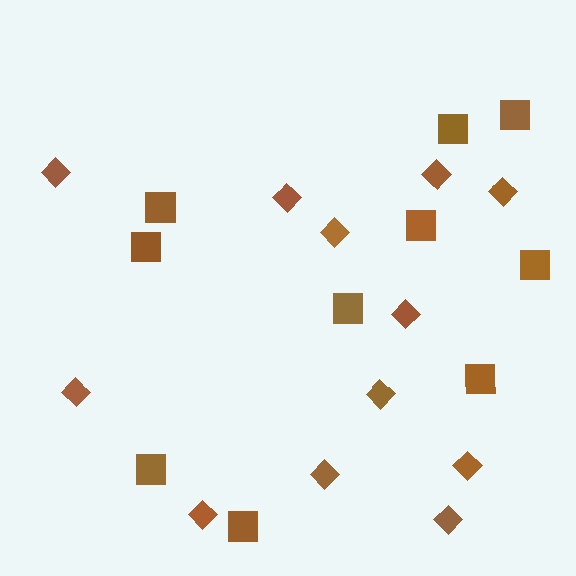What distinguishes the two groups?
There are 2 groups: one group of diamonds (12) and one group of squares (10).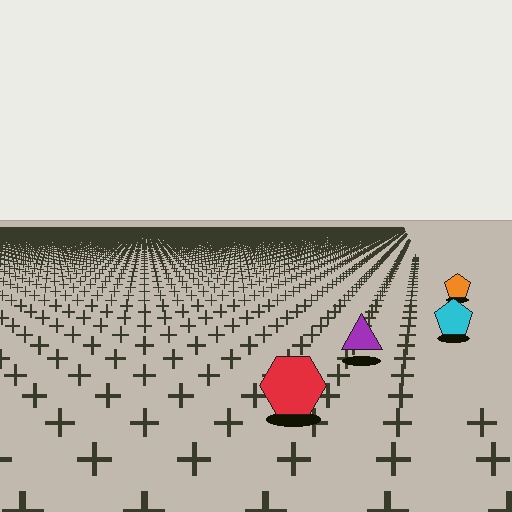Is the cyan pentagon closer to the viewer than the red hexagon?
No. The red hexagon is closer — you can tell from the texture gradient: the ground texture is coarser near it.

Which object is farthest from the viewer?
The orange pentagon is farthest from the viewer. It appears smaller and the ground texture around it is denser.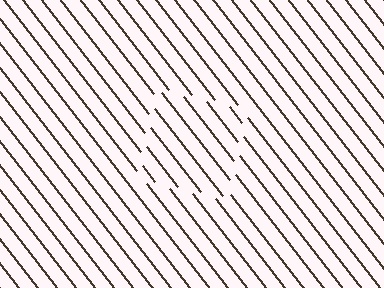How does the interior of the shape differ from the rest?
The interior of the shape contains the same grating, shifted by half a period — the contour is defined by the phase discontinuity where line-ends from the inner and outer gratings abut.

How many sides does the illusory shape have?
4 sides — the line-ends trace a square.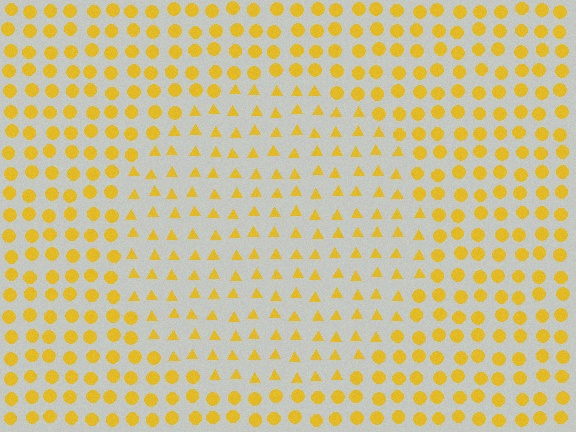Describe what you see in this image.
The image is filled with small yellow elements arranged in a uniform grid. A circle-shaped region contains triangles, while the surrounding area contains circles. The boundary is defined purely by the change in element shape.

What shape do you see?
I see a circle.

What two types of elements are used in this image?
The image uses triangles inside the circle region and circles outside it.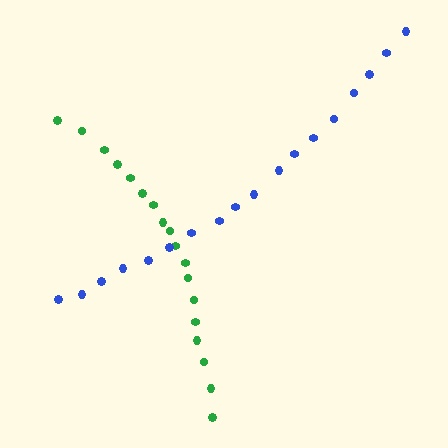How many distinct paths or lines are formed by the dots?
There are 2 distinct paths.